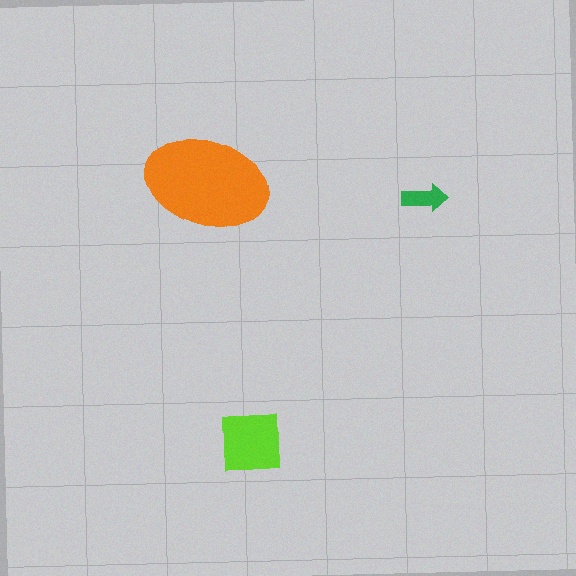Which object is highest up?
The orange ellipse is topmost.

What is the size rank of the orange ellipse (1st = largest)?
1st.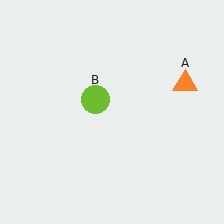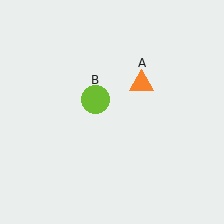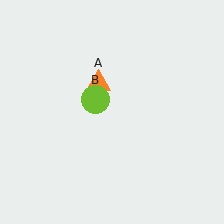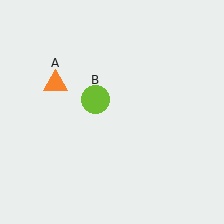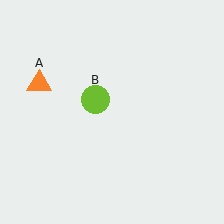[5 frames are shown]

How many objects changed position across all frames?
1 object changed position: orange triangle (object A).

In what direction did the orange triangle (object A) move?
The orange triangle (object A) moved left.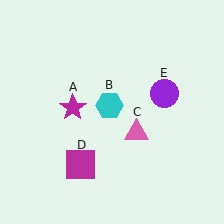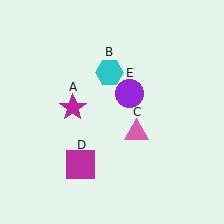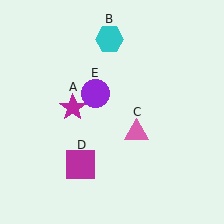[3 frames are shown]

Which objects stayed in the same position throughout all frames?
Magenta star (object A) and pink triangle (object C) and magenta square (object D) remained stationary.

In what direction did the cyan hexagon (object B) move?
The cyan hexagon (object B) moved up.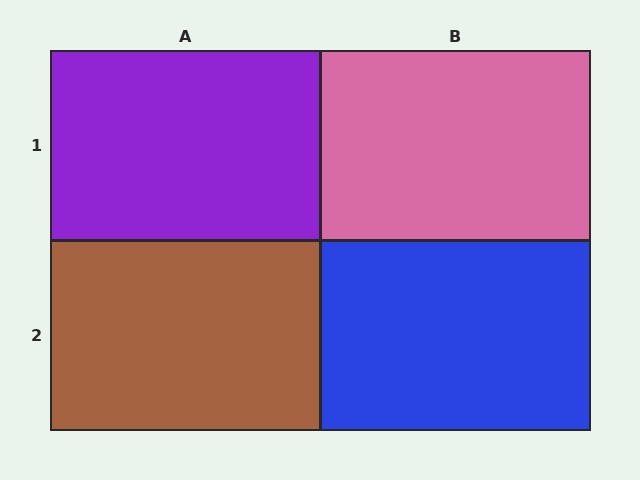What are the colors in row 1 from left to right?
Purple, pink.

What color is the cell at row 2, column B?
Blue.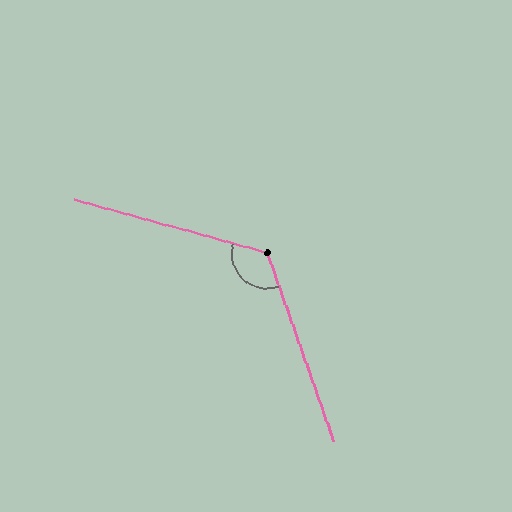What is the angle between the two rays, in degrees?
Approximately 125 degrees.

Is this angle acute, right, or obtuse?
It is obtuse.